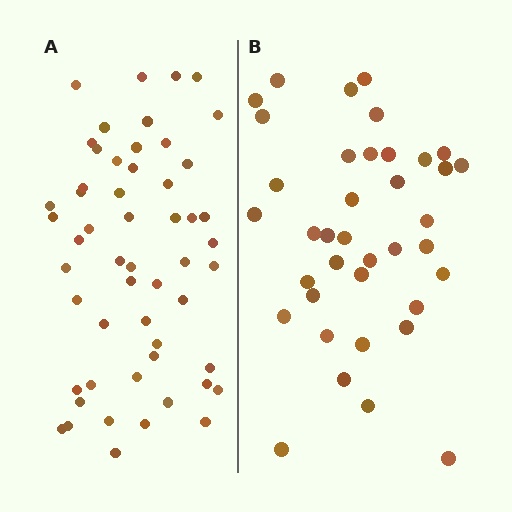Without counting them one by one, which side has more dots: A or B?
Region A (the left region) has more dots.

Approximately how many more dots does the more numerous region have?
Region A has approximately 15 more dots than region B.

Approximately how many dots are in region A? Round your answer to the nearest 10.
About 50 dots. (The exact count is 54, which rounds to 50.)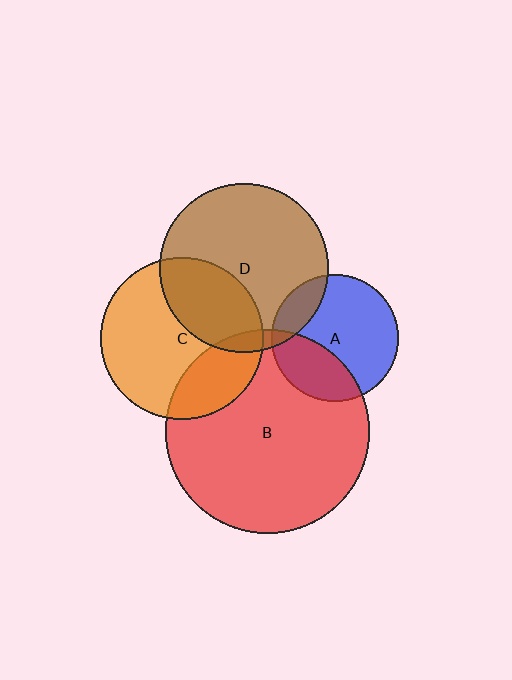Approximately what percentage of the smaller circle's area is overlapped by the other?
Approximately 35%.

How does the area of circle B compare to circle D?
Approximately 1.5 times.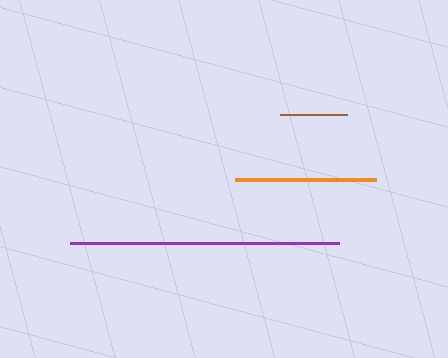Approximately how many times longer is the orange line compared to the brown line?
The orange line is approximately 2.1 times the length of the brown line.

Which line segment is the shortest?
The brown line is the shortest at approximately 67 pixels.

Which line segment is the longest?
The purple line is the longest at approximately 269 pixels.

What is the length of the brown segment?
The brown segment is approximately 67 pixels long.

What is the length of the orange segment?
The orange segment is approximately 141 pixels long.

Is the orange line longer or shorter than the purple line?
The purple line is longer than the orange line.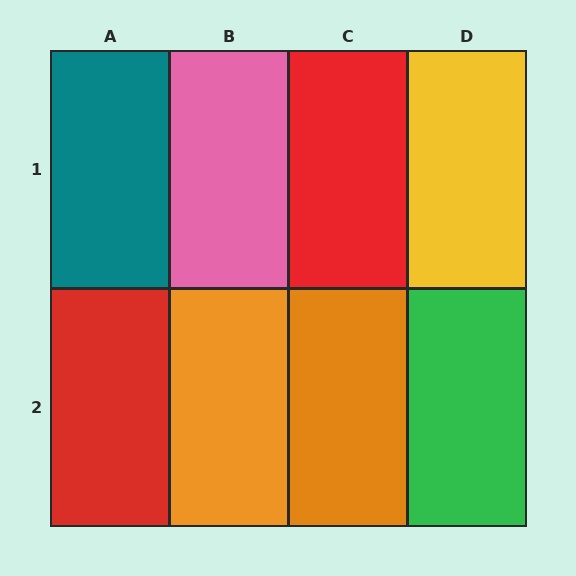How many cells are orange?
2 cells are orange.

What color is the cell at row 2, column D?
Green.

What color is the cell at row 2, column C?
Orange.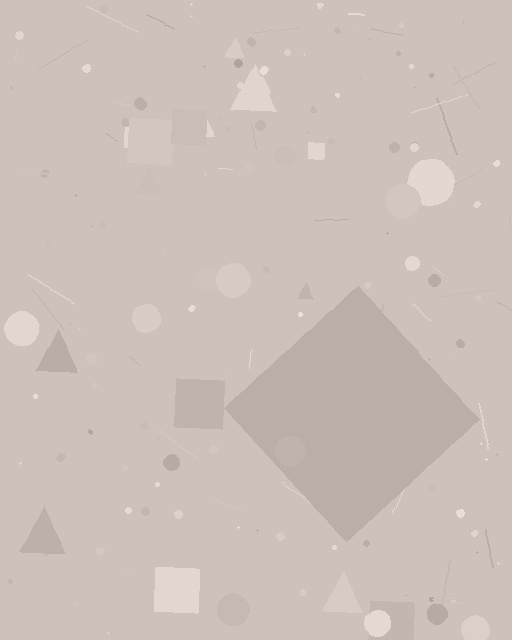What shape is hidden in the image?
A diamond is hidden in the image.